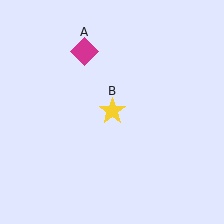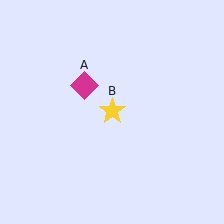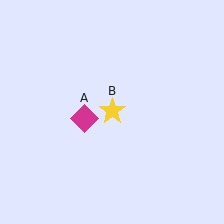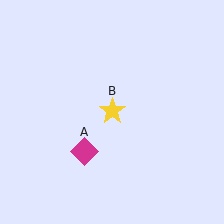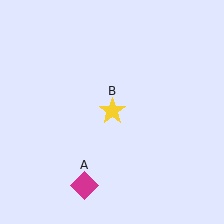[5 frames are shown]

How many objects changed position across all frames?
1 object changed position: magenta diamond (object A).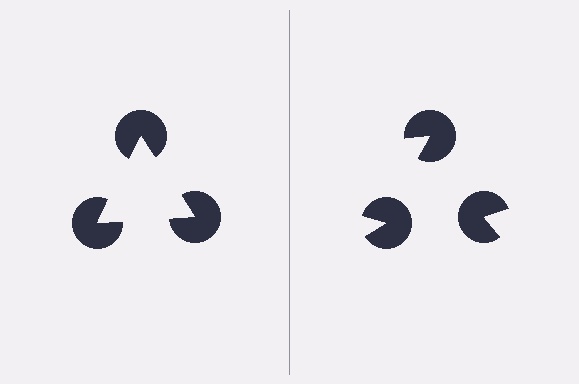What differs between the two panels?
The pac-man discs are positioned identically on both sides; only the wedge orientations differ. On the left they align to a triangle; on the right they are misaligned.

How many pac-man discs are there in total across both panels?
6 — 3 on each side.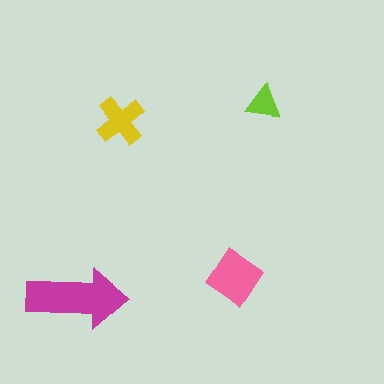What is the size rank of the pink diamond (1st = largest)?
2nd.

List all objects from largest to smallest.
The magenta arrow, the pink diamond, the yellow cross, the lime triangle.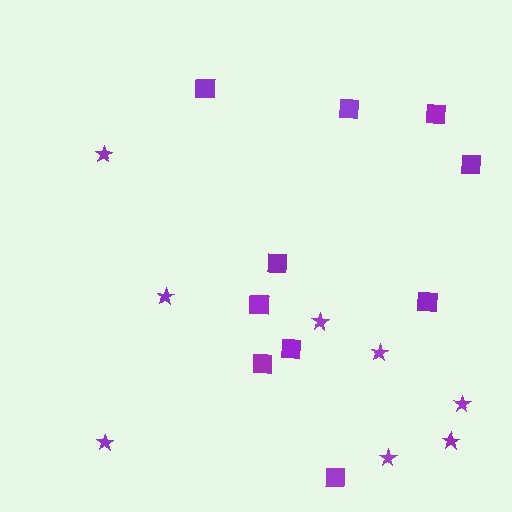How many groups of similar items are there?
There are 2 groups: one group of stars (8) and one group of squares (10).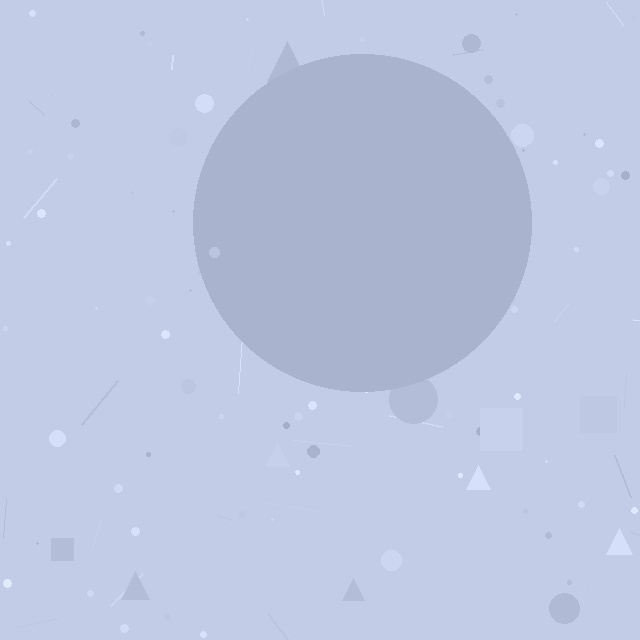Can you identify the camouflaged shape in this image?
The camouflaged shape is a circle.